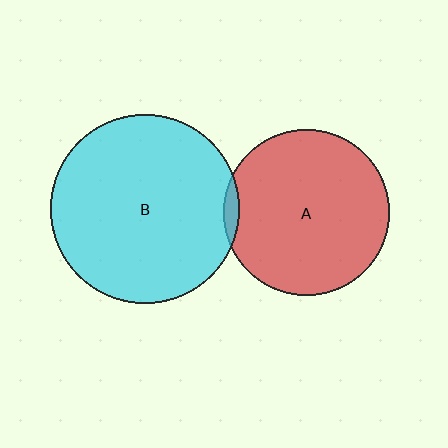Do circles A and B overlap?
Yes.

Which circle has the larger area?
Circle B (cyan).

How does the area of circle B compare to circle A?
Approximately 1.3 times.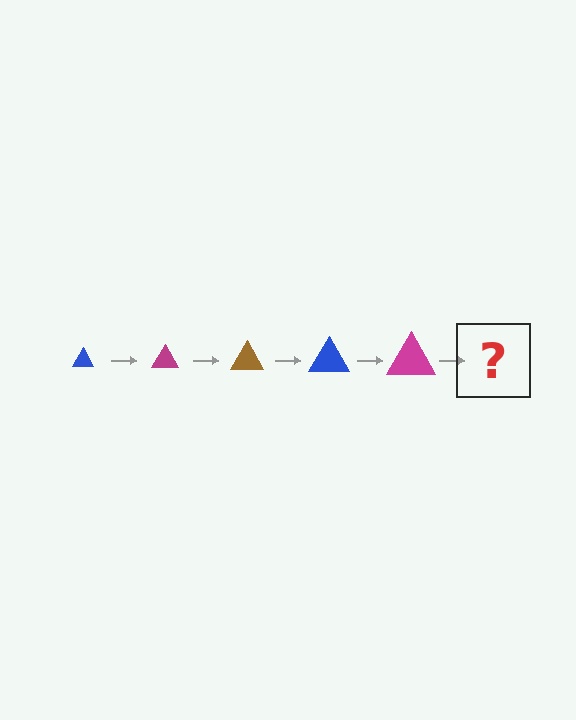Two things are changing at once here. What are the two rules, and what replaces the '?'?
The two rules are that the triangle grows larger each step and the color cycles through blue, magenta, and brown. The '?' should be a brown triangle, larger than the previous one.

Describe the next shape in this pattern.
It should be a brown triangle, larger than the previous one.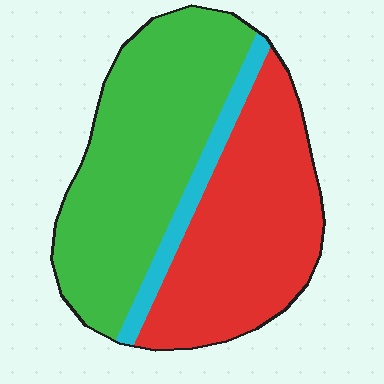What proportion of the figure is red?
Red takes up about two fifths (2/5) of the figure.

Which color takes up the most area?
Green, at roughly 50%.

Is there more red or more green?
Green.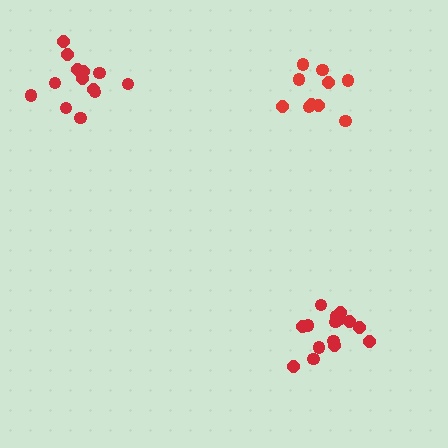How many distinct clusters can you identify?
There are 3 distinct clusters.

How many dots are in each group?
Group 1: 15 dots, Group 2: 13 dots, Group 3: 10 dots (38 total).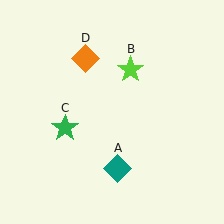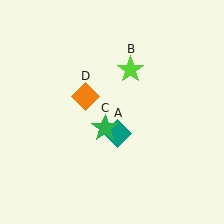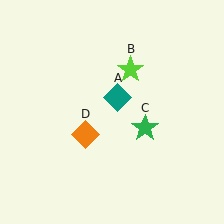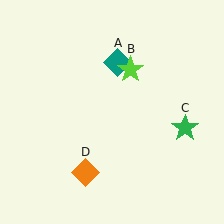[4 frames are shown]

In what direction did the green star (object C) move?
The green star (object C) moved right.